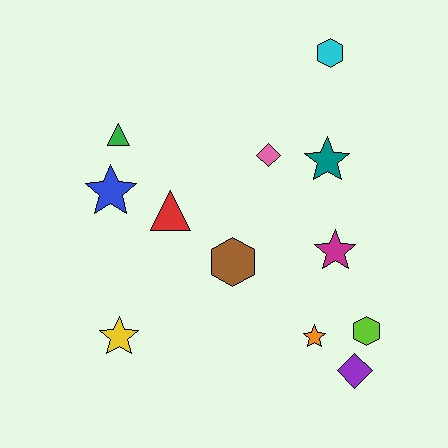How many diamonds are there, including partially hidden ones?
There are 2 diamonds.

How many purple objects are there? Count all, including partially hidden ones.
There is 1 purple object.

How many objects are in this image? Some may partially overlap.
There are 12 objects.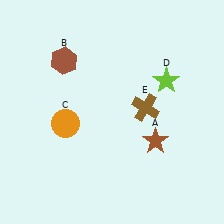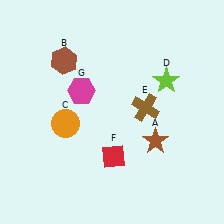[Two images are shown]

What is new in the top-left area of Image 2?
A magenta hexagon (G) was added in the top-left area of Image 2.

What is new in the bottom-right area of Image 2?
A red diamond (F) was added in the bottom-right area of Image 2.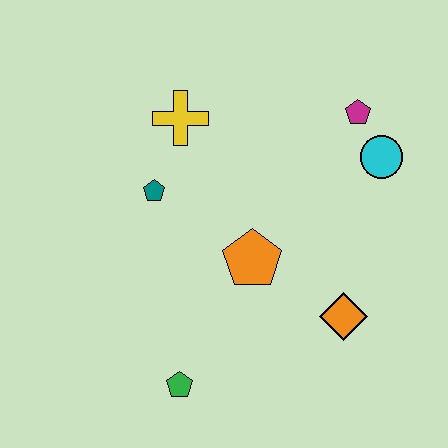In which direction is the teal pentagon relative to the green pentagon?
The teal pentagon is above the green pentagon.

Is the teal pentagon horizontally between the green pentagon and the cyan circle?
No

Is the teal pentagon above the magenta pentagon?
No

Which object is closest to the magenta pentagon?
The cyan circle is closest to the magenta pentagon.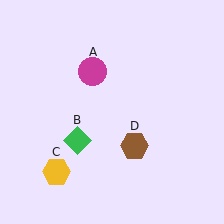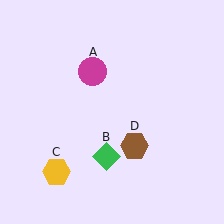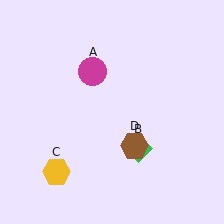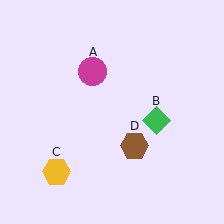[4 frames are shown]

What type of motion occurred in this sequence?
The green diamond (object B) rotated counterclockwise around the center of the scene.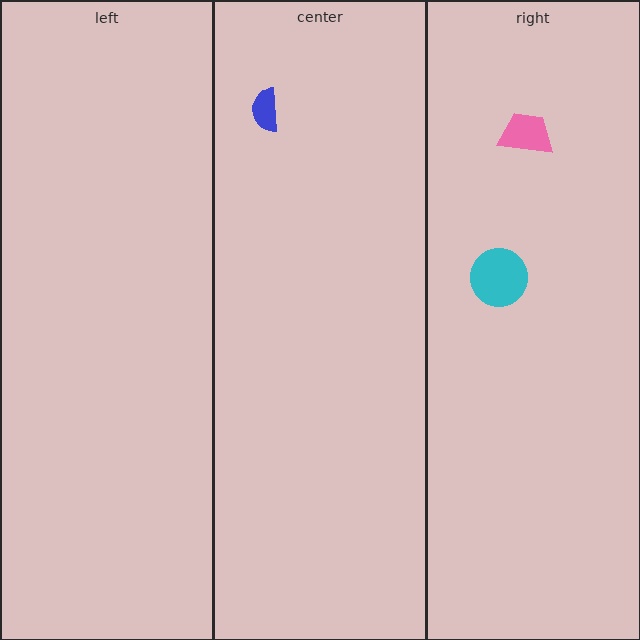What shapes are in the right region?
The cyan circle, the pink trapezoid.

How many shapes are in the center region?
1.